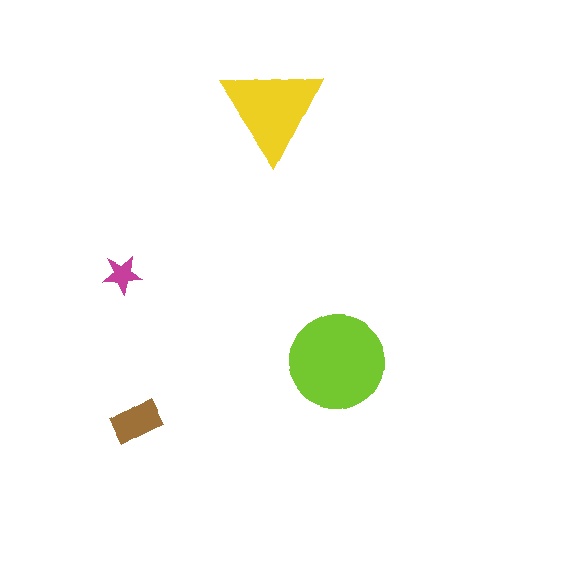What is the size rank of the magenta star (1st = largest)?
4th.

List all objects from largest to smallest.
The lime circle, the yellow triangle, the brown rectangle, the magenta star.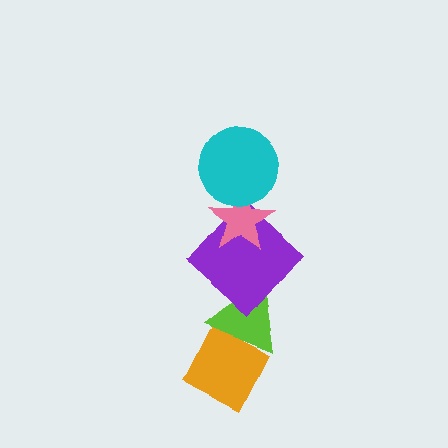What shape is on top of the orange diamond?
The lime triangle is on top of the orange diamond.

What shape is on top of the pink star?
The cyan circle is on top of the pink star.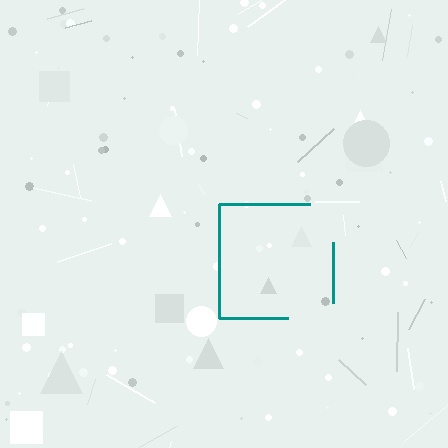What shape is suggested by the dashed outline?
The dashed outline suggests a square.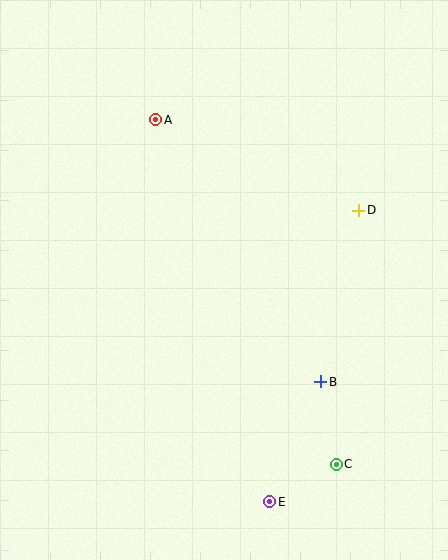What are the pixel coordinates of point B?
Point B is at (321, 382).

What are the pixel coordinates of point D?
Point D is at (359, 210).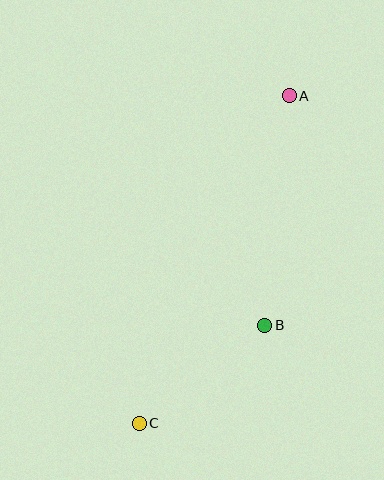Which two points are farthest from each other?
Points A and C are farthest from each other.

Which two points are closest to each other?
Points B and C are closest to each other.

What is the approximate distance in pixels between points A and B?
The distance between A and B is approximately 231 pixels.